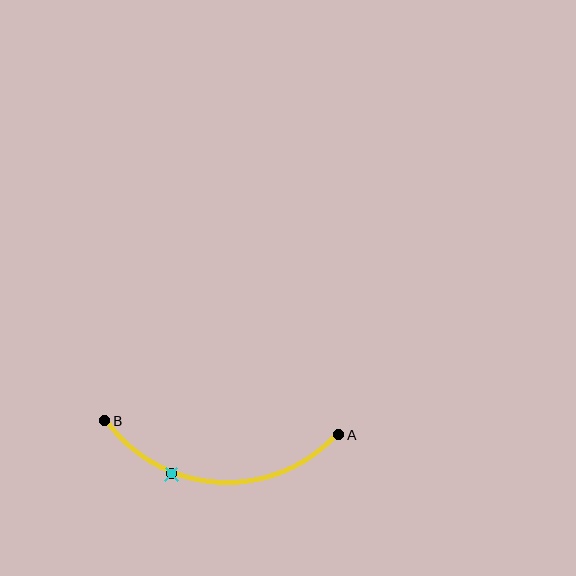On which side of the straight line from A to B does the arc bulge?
The arc bulges below the straight line connecting A and B.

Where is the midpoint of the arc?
The arc midpoint is the point on the curve farthest from the straight line joining A and B. It sits below that line.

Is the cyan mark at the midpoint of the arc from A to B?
No. The cyan mark lies on the arc but is closer to endpoint B. The arc midpoint would be at the point on the curve equidistant along the arc from both A and B.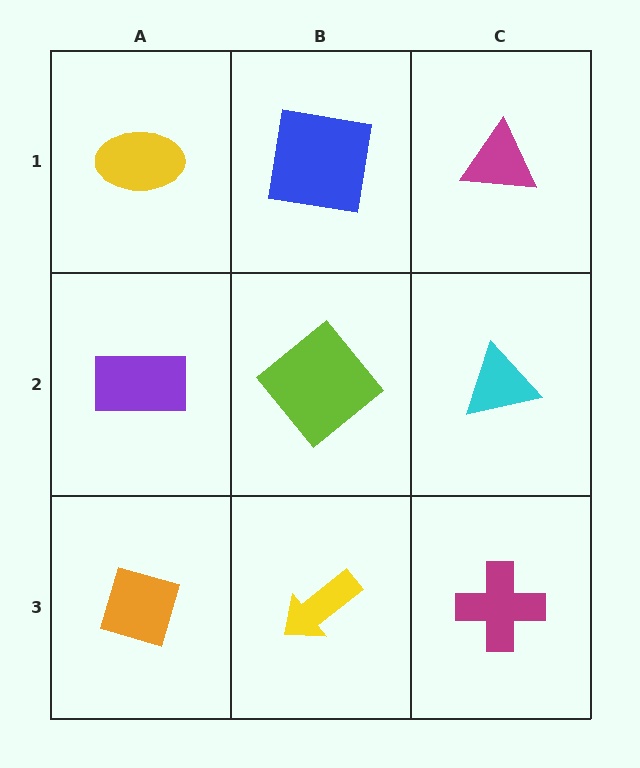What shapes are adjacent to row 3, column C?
A cyan triangle (row 2, column C), a yellow arrow (row 3, column B).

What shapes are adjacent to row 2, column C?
A magenta triangle (row 1, column C), a magenta cross (row 3, column C), a lime diamond (row 2, column B).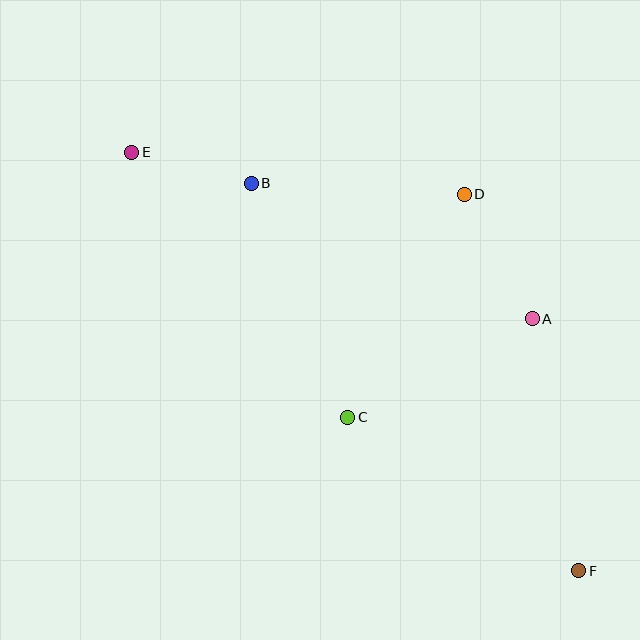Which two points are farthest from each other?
Points E and F are farthest from each other.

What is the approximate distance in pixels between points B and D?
The distance between B and D is approximately 213 pixels.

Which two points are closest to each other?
Points B and E are closest to each other.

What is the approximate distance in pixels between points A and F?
The distance between A and F is approximately 256 pixels.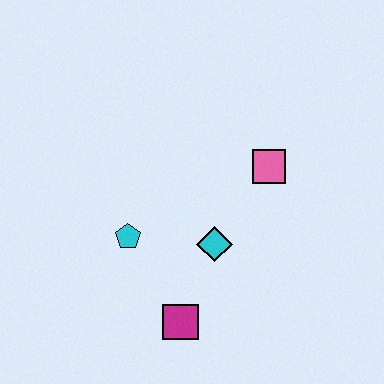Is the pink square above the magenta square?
Yes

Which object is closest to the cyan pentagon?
The cyan diamond is closest to the cyan pentagon.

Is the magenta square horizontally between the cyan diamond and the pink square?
No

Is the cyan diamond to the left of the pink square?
Yes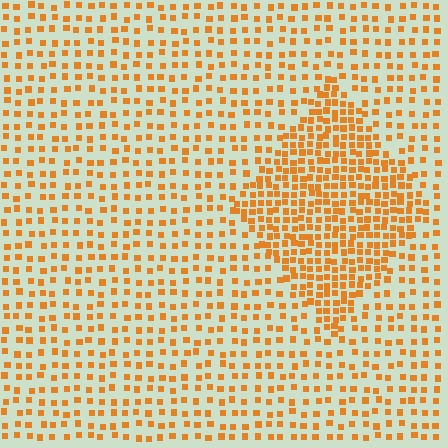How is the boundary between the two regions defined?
The boundary is defined by a change in element density (approximately 2.1x ratio). All elements are the same color, size, and shape.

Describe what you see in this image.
The image contains small orange elements arranged at two different densities. A diamond-shaped region is visible where the elements are more densely packed than the surrounding area.